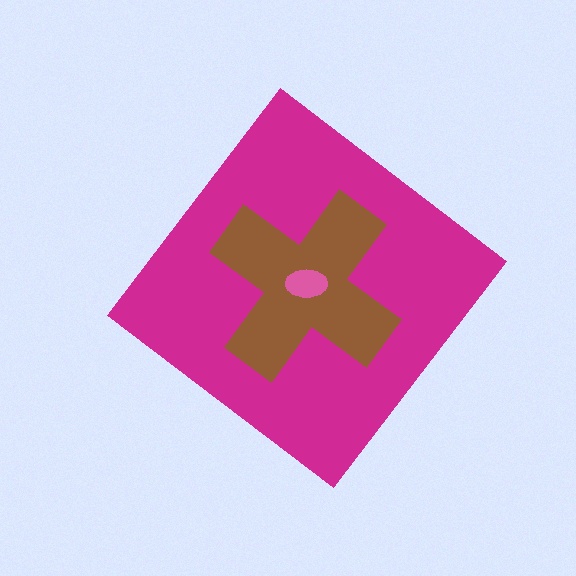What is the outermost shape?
The magenta diamond.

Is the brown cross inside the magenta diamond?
Yes.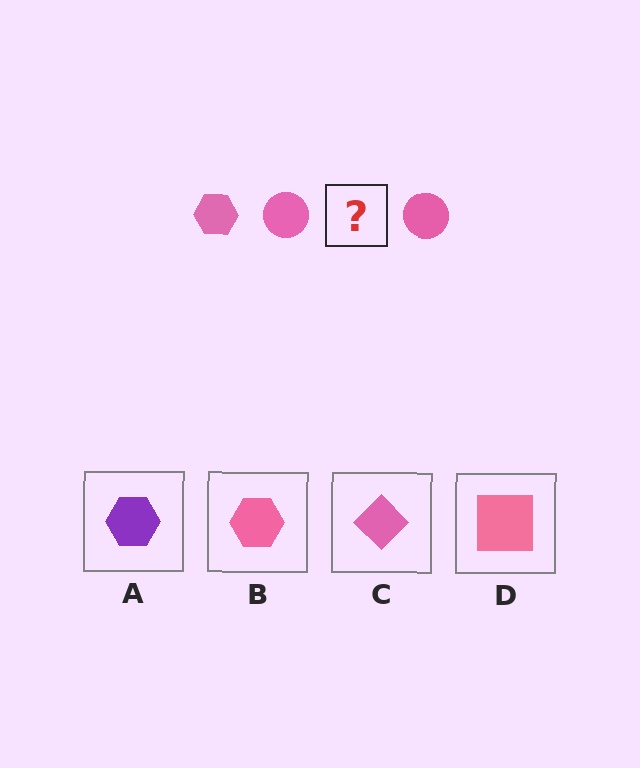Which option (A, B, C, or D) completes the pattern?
B.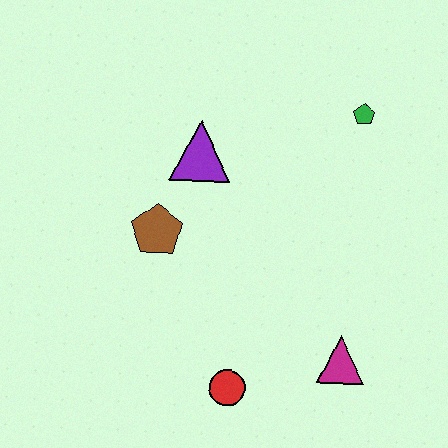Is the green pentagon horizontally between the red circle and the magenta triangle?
No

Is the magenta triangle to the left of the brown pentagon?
No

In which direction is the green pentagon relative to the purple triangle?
The green pentagon is to the right of the purple triangle.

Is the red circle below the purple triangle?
Yes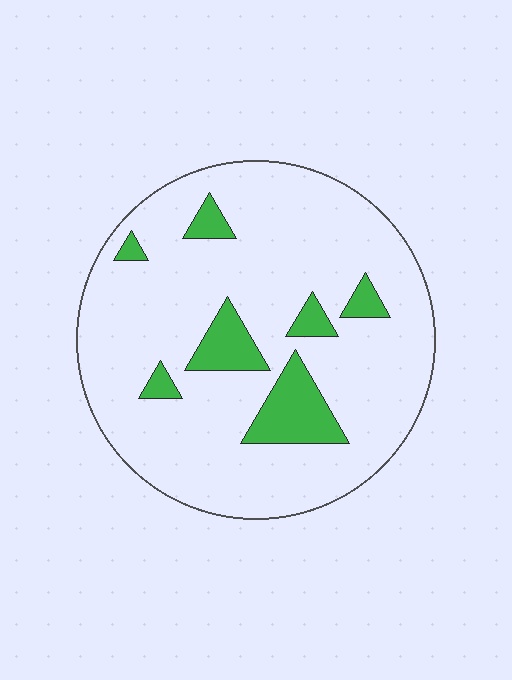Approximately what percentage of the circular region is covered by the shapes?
Approximately 15%.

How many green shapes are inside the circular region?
7.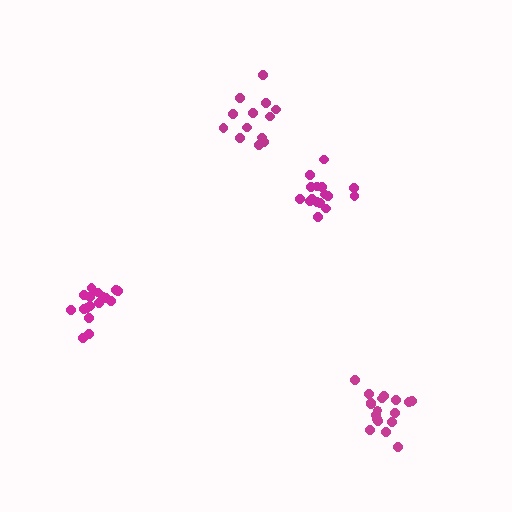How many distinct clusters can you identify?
There are 4 distinct clusters.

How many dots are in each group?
Group 1: 17 dots, Group 2: 16 dots, Group 3: 14 dots, Group 4: 18 dots (65 total).